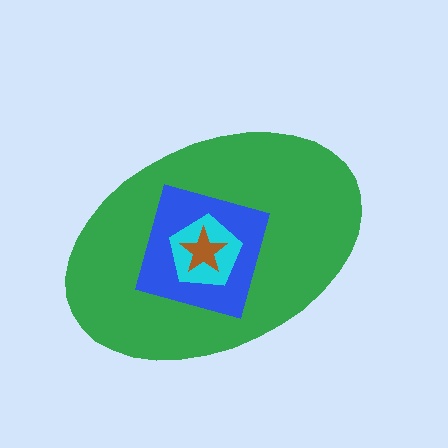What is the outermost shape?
The green ellipse.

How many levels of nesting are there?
4.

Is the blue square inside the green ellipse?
Yes.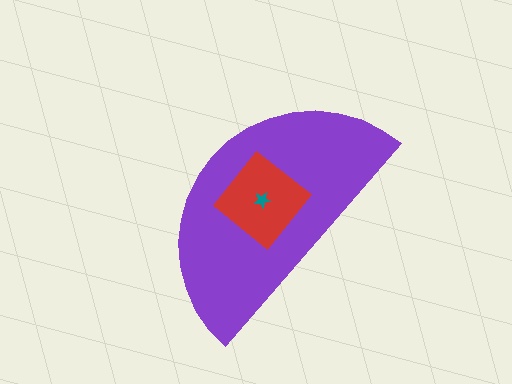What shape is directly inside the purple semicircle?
The red diamond.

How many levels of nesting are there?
3.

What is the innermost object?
The teal star.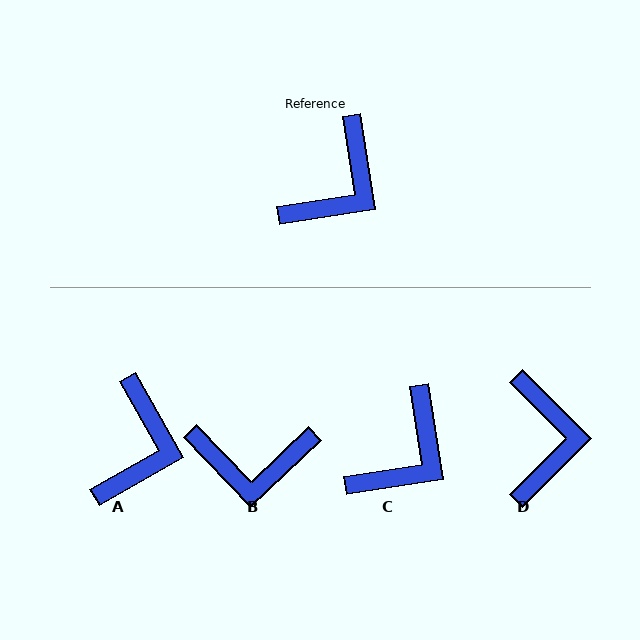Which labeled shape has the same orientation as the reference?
C.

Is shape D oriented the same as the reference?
No, it is off by about 36 degrees.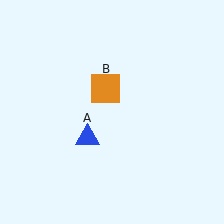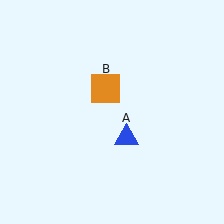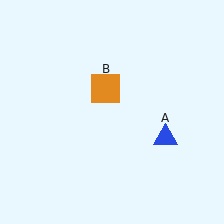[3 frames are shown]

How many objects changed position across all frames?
1 object changed position: blue triangle (object A).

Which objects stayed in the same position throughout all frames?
Orange square (object B) remained stationary.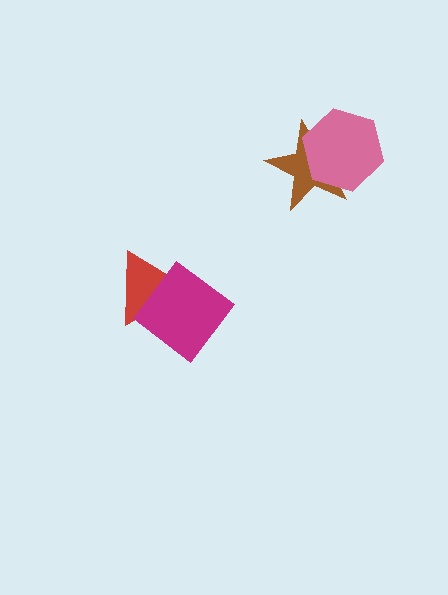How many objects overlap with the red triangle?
1 object overlaps with the red triangle.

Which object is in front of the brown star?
The pink hexagon is in front of the brown star.